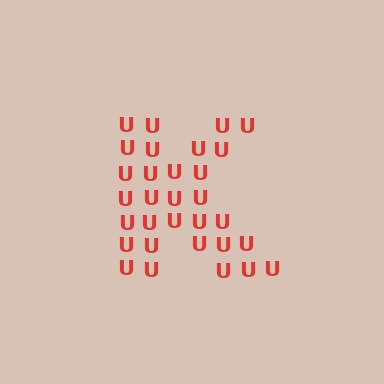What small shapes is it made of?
It is made of small letter U's.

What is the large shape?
The large shape is the letter K.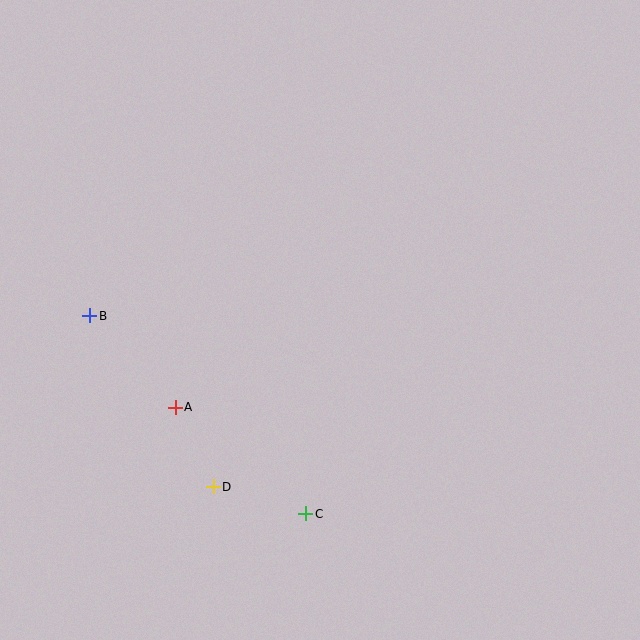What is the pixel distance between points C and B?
The distance between C and B is 293 pixels.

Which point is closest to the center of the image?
Point A at (175, 407) is closest to the center.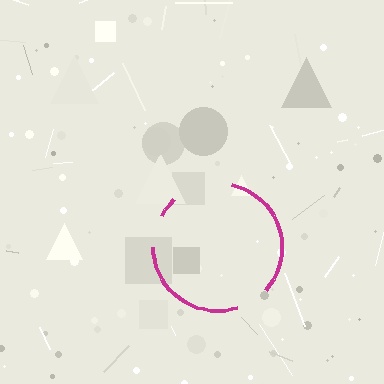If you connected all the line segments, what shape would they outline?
They would outline a circle.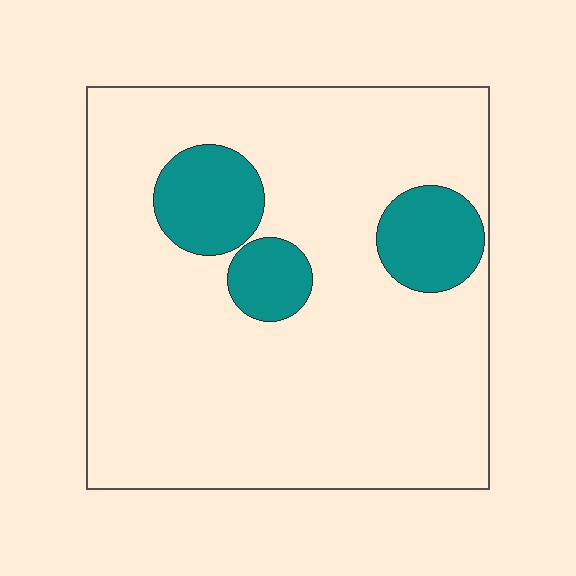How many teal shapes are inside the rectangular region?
3.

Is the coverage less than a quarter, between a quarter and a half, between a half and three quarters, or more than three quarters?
Less than a quarter.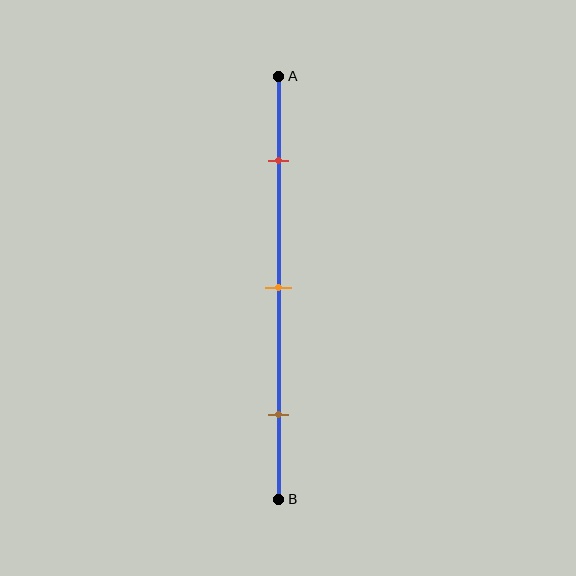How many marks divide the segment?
There are 3 marks dividing the segment.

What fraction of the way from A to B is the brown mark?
The brown mark is approximately 80% (0.8) of the way from A to B.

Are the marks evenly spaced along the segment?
Yes, the marks are approximately evenly spaced.